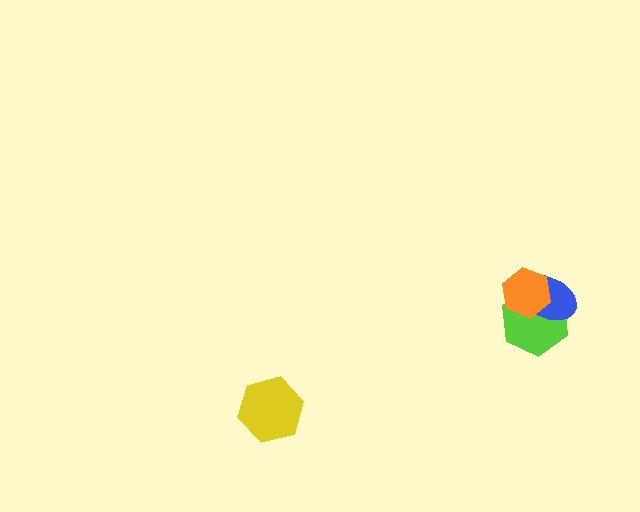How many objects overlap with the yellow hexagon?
0 objects overlap with the yellow hexagon.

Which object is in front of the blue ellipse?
The orange hexagon is in front of the blue ellipse.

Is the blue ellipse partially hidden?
Yes, it is partially covered by another shape.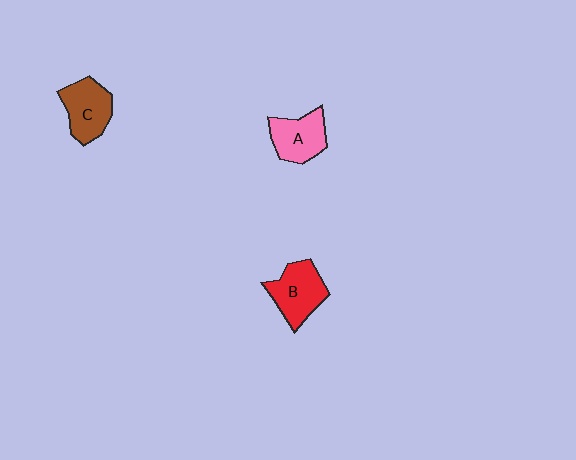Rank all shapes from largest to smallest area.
From largest to smallest: B (red), C (brown), A (pink).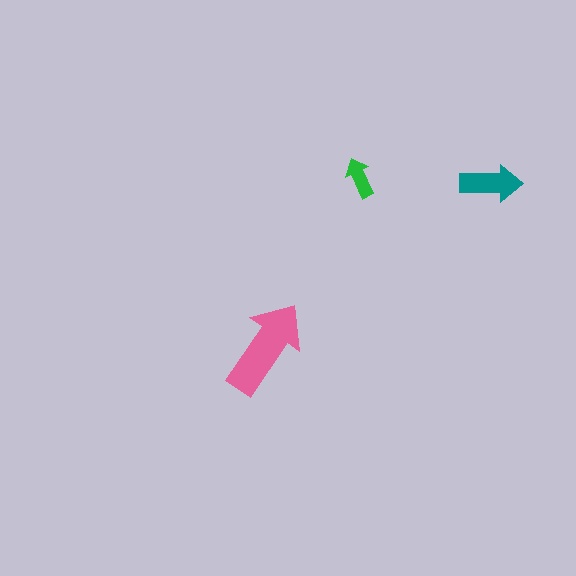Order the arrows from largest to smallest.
the pink one, the teal one, the green one.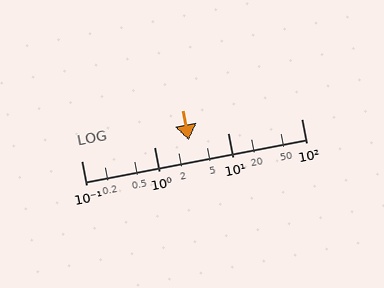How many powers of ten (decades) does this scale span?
The scale spans 3 decades, from 0.1 to 100.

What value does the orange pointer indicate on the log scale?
The pointer indicates approximately 2.9.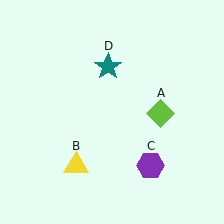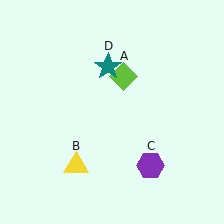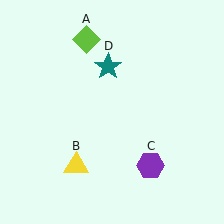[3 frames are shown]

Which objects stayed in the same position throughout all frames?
Yellow triangle (object B) and purple hexagon (object C) and teal star (object D) remained stationary.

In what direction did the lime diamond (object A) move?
The lime diamond (object A) moved up and to the left.